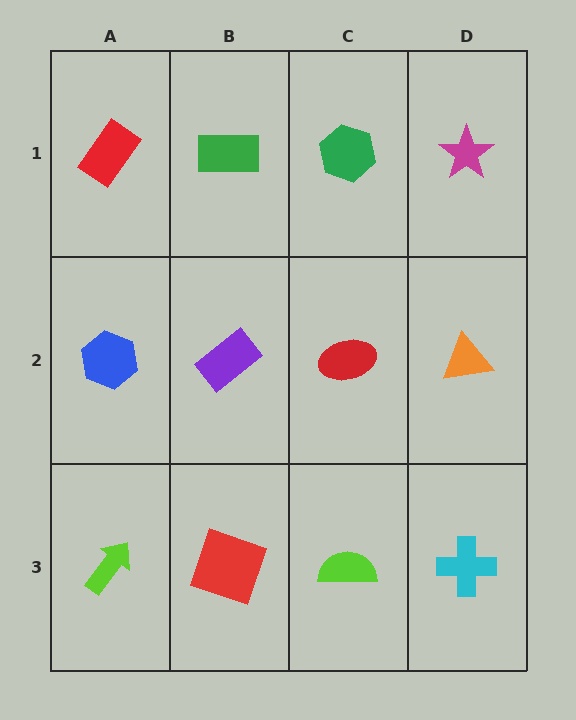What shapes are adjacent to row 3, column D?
An orange triangle (row 2, column D), a lime semicircle (row 3, column C).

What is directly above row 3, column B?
A purple rectangle.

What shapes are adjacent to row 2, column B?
A green rectangle (row 1, column B), a red square (row 3, column B), a blue hexagon (row 2, column A), a red ellipse (row 2, column C).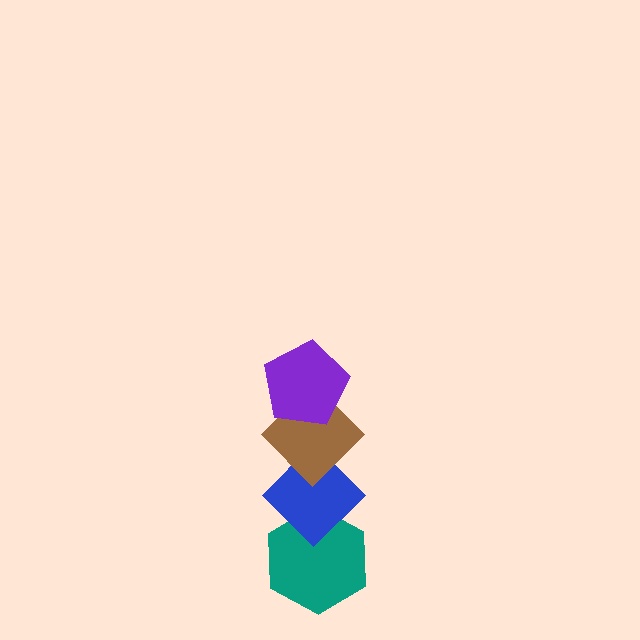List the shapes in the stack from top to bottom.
From top to bottom: the purple pentagon, the brown diamond, the blue diamond, the teal hexagon.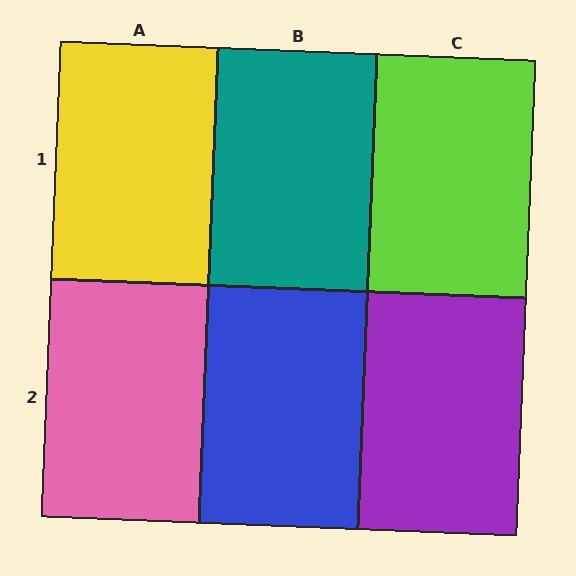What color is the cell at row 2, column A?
Pink.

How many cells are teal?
1 cell is teal.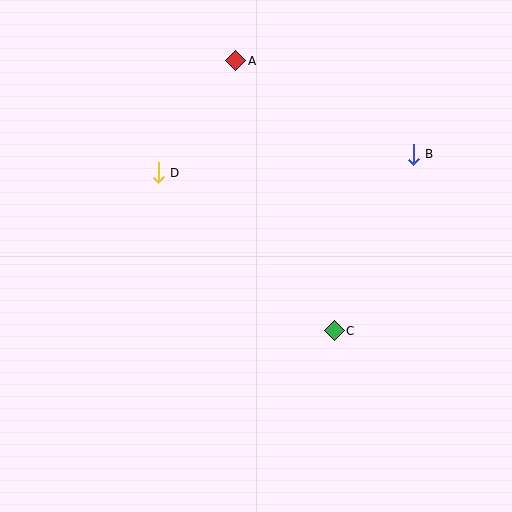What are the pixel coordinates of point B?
Point B is at (413, 155).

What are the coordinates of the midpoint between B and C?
The midpoint between B and C is at (374, 243).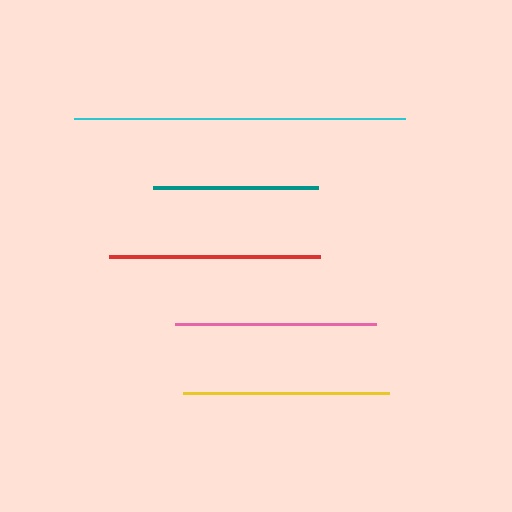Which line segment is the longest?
The cyan line is the longest at approximately 331 pixels.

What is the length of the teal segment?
The teal segment is approximately 164 pixels long.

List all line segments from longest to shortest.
From longest to shortest: cyan, red, yellow, pink, teal.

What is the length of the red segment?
The red segment is approximately 210 pixels long.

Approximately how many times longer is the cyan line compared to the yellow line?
The cyan line is approximately 1.6 times the length of the yellow line.